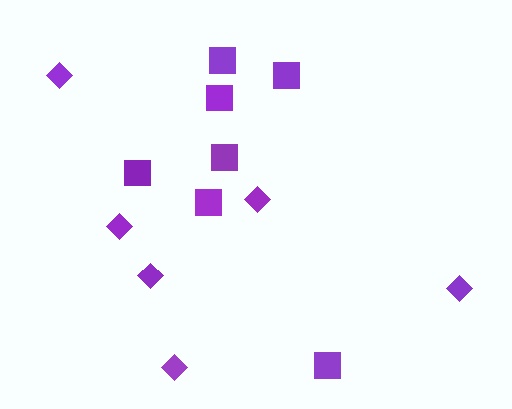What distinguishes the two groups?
There are 2 groups: one group of squares (7) and one group of diamonds (6).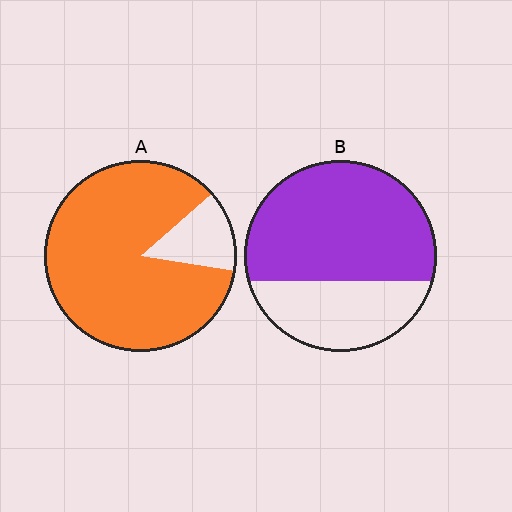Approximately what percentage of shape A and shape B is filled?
A is approximately 85% and B is approximately 65%.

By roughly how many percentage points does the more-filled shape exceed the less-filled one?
By roughly 20 percentage points (A over B).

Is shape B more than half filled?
Yes.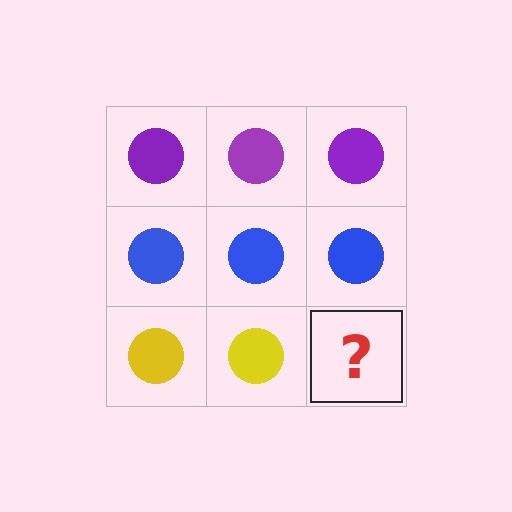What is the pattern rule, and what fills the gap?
The rule is that each row has a consistent color. The gap should be filled with a yellow circle.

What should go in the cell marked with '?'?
The missing cell should contain a yellow circle.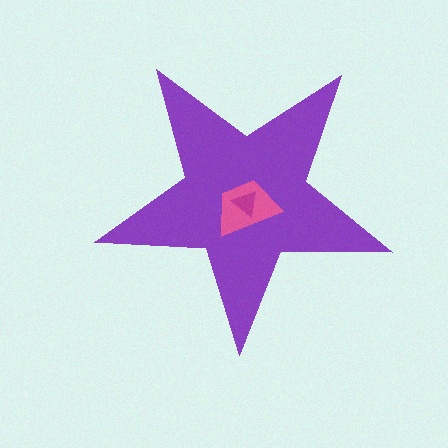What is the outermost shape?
The purple star.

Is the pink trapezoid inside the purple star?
Yes.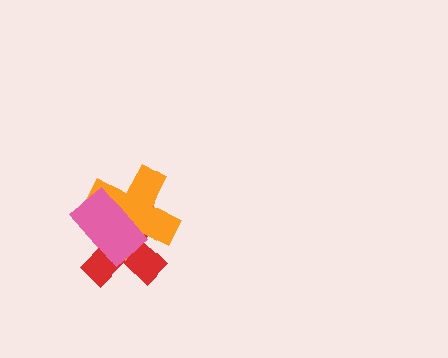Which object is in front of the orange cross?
The pink rectangle is in front of the orange cross.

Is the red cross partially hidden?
Yes, it is partially covered by another shape.